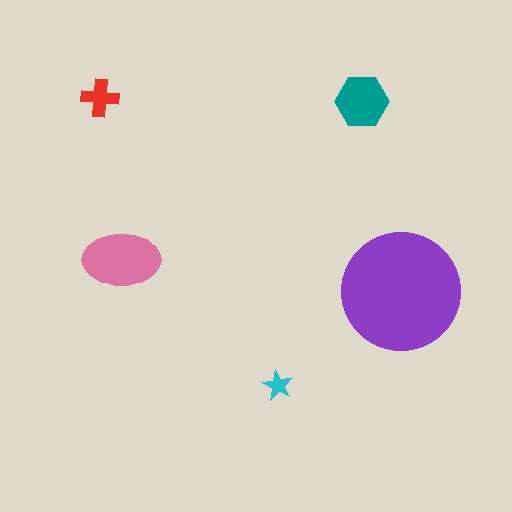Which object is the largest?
The purple circle.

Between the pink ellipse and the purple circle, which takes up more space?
The purple circle.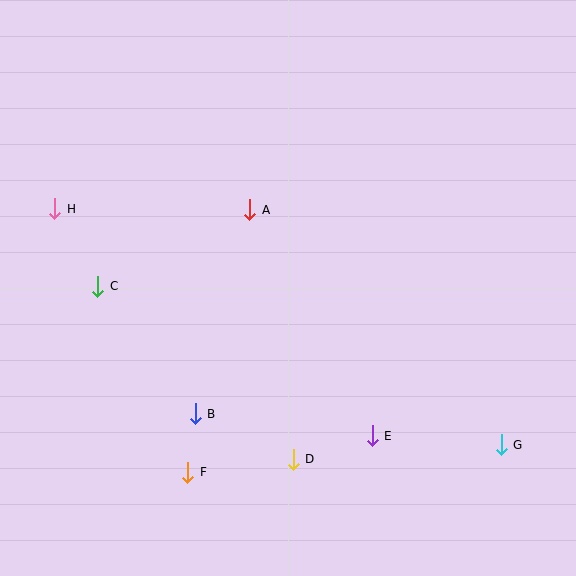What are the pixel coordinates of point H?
Point H is at (54, 209).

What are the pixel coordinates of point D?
Point D is at (293, 459).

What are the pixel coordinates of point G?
Point G is at (501, 445).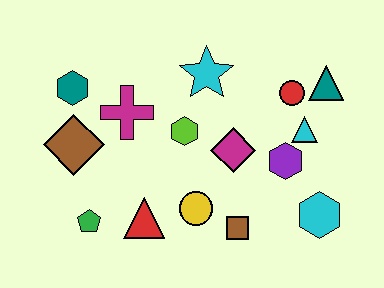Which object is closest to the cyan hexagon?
The purple hexagon is closest to the cyan hexagon.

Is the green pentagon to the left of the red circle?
Yes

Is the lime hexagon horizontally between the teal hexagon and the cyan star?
Yes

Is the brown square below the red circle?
Yes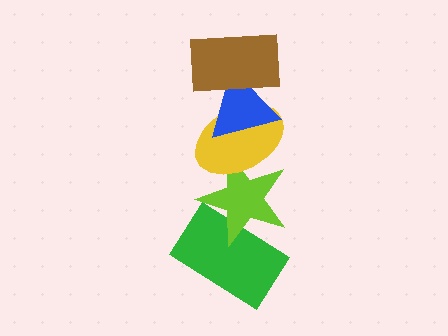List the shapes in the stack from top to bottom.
From top to bottom: the brown rectangle, the blue triangle, the yellow ellipse, the lime star, the green rectangle.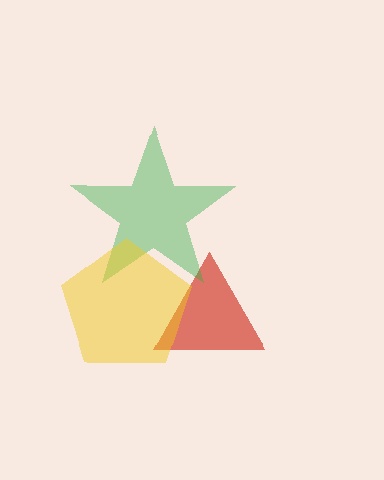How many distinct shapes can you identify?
There are 3 distinct shapes: a red triangle, a green star, a yellow pentagon.